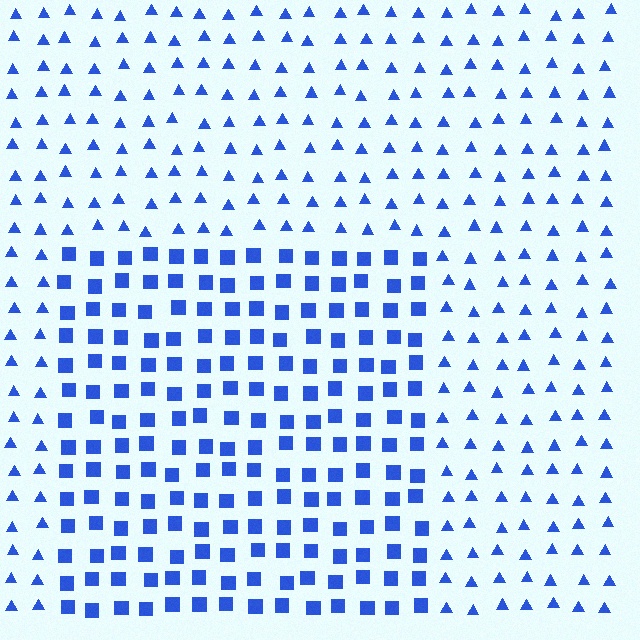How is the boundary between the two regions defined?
The boundary is defined by a change in element shape: squares inside vs. triangles outside. All elements share the same color and spacing.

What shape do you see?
I see a rectangle.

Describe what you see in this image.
The image is filled with small blue elements arranged in a uniform grid. A rectangle-shaped region contains squares, while the surrounding area contains triangles. The boundary is defined purely by the change in element shape.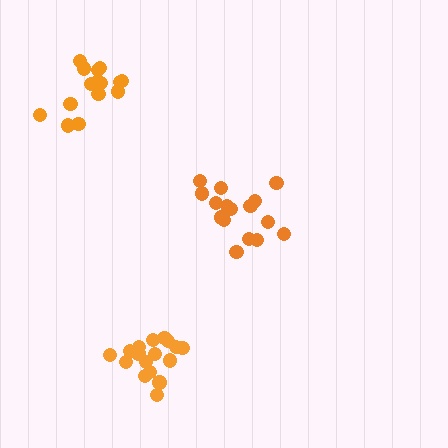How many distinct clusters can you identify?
There are 3 distinct clusters.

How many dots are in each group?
Group 1: 17 dots, Group 2: 16 dots, Group 3: 15 dots (48 total).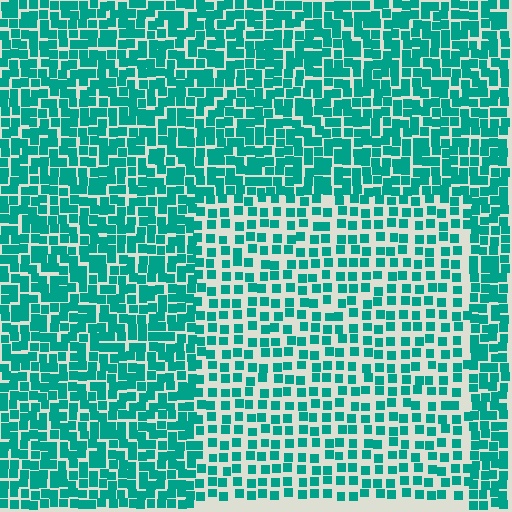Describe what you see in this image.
The image contains small teal elements arranged at two different densities. A rectangle-shaped region is visible where the elements are less densely packed than the surrounding area.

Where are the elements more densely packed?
The elements are more densely packed outside the rectangle boundary.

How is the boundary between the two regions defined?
The boundary is defined by a change in element density (approximately 1.7x ratio). All elements are the same color, size, and shape.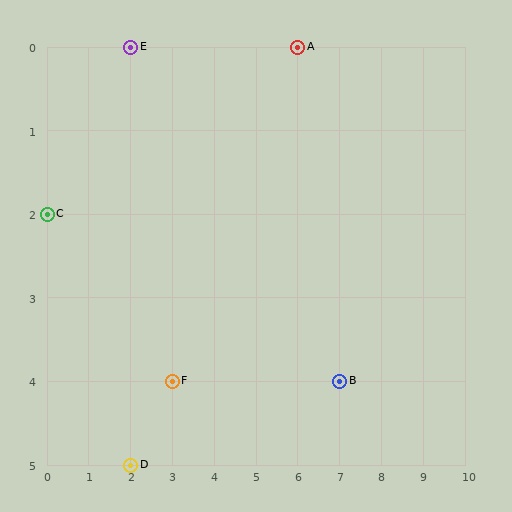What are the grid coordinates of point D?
Point D is at grid coordinates (2, 5).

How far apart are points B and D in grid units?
Points B and D are 5 columns and 1 row apart (about 5.1 grid units diagonally).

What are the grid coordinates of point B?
Point B is at grid coordinates (7, 4).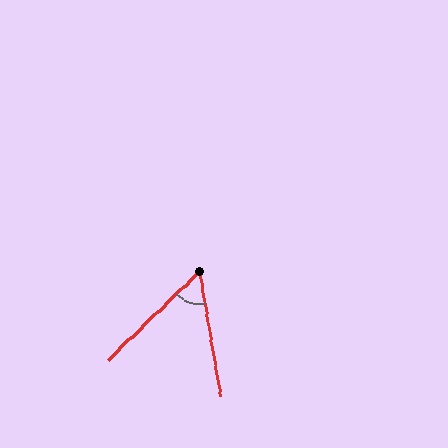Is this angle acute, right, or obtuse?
It is acute.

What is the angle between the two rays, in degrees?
Approximately 55 degrees.